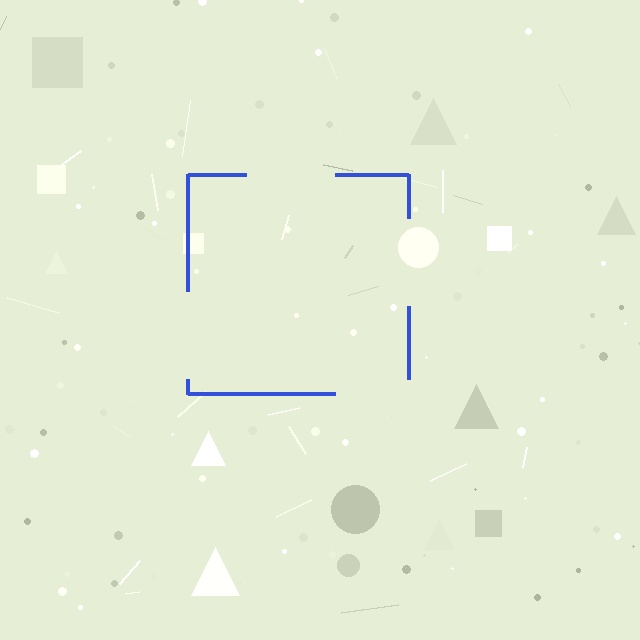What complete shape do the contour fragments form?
The contour fragments form a square.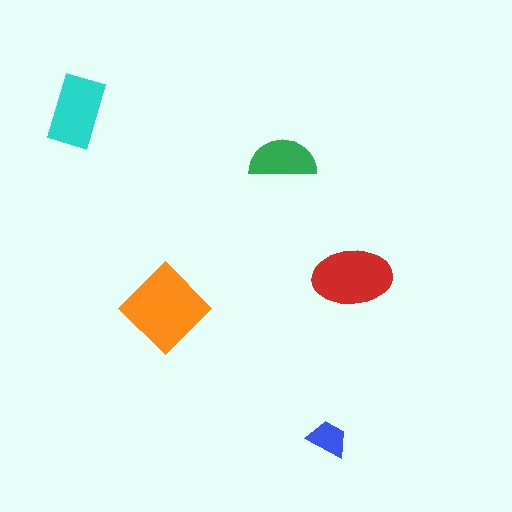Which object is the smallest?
The blue trapezoid.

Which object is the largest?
The orange diamond.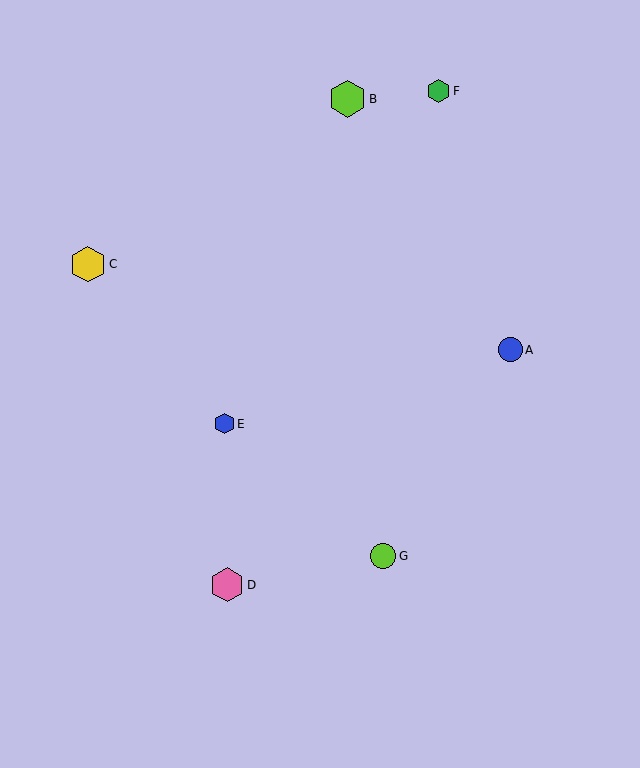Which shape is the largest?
The lime hexagon (labeled B) is the largest.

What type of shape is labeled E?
Shape E is a blue hexagon.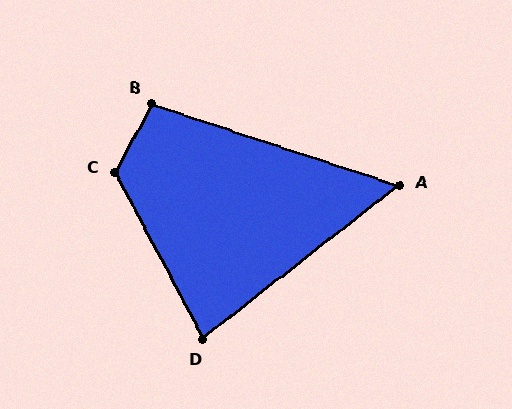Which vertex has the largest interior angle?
C, at approximately 124 degrees.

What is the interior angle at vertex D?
Approximately 80 degrees (acute).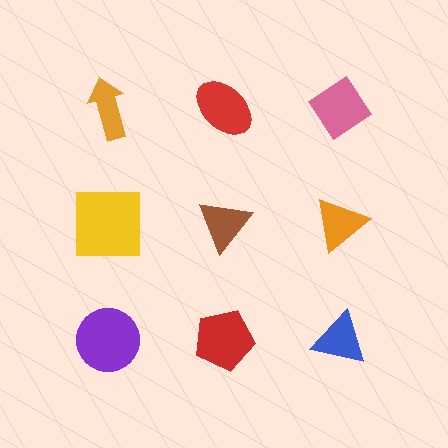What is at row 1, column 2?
A red ellipse.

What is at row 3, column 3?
A blue triangle.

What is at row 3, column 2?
A red pentagon.